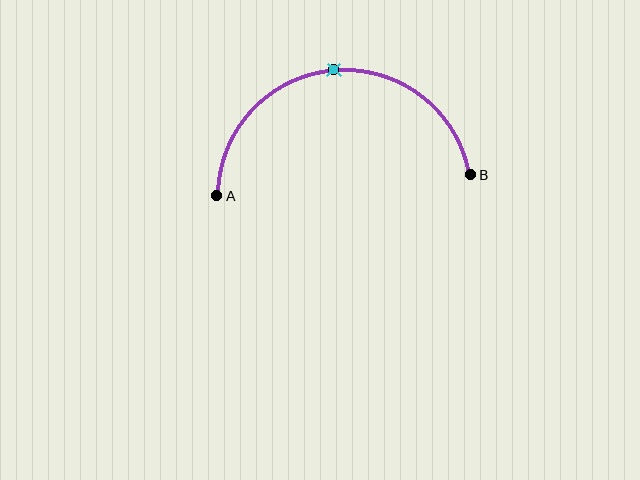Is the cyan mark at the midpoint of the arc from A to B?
Yes. The cyan mark lies on the arc at equal arc-length from both A and B — it is the arc midpoint.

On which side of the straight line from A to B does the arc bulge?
The arc bulges above the straight line connecting A and B.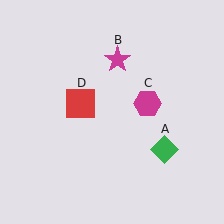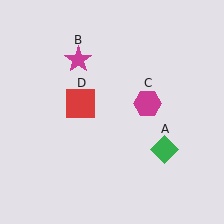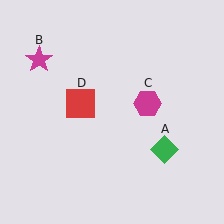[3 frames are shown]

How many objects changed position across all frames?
1 object changed position: magenta star (object B).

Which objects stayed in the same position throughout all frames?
Green diamond (object A) and magenta hexagon (object C) and red square (object D) remained stationary.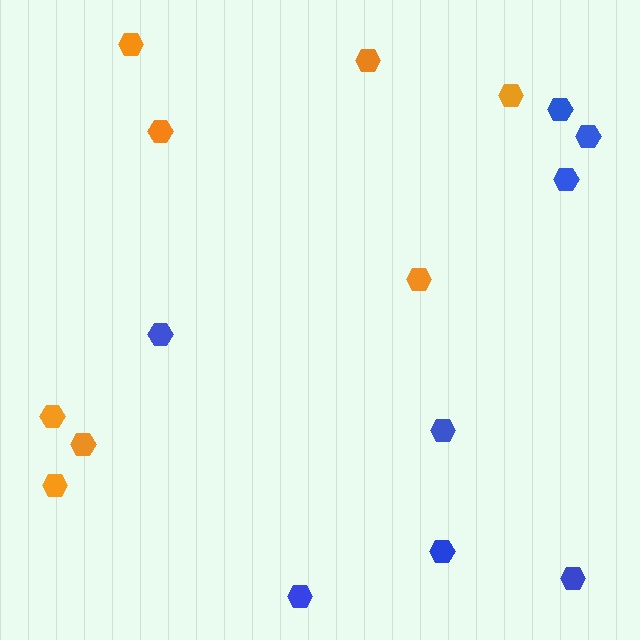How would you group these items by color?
There are 2 groups: one group of orange hexagons (8) and one group of blue hexagons (8).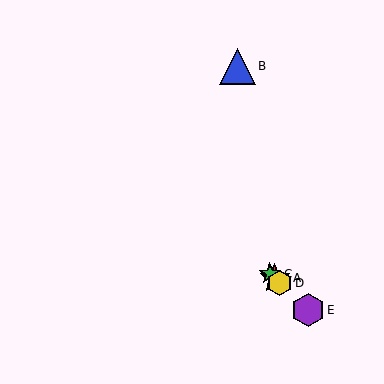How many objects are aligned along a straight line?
4 objects (A, C, D, E) are aligned along a straight line.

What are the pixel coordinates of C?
Object C is at (270, 274).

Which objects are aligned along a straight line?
Objects A, C, D, E are aligned along a straight line.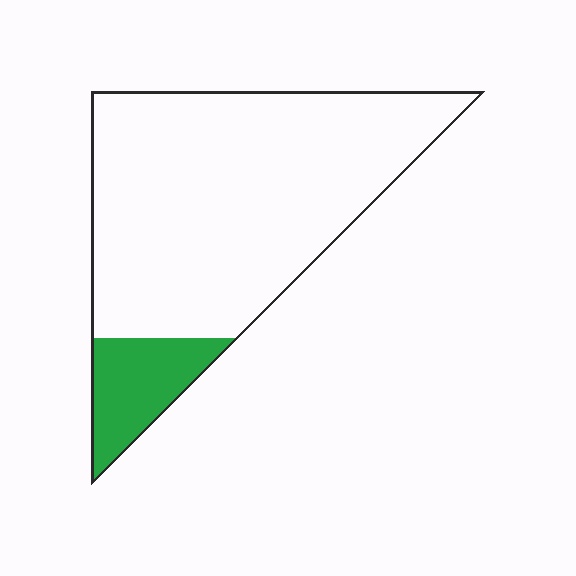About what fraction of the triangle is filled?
About one eighth (1/8).